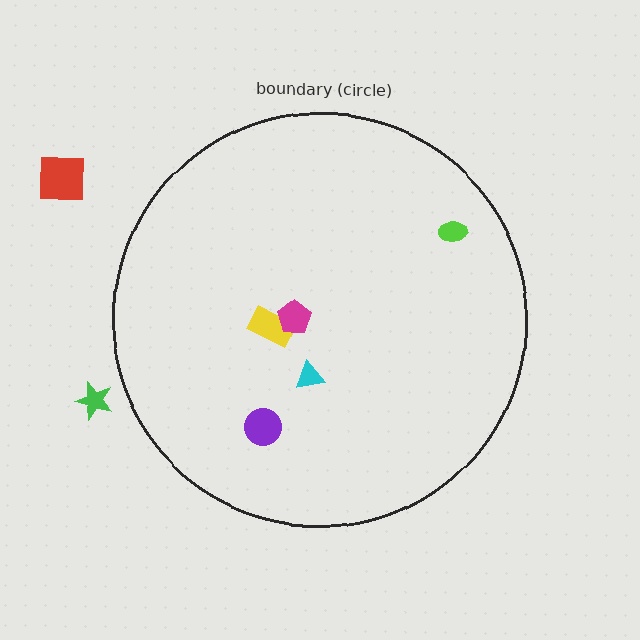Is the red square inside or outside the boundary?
Outside.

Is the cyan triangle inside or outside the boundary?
Inside.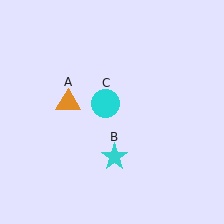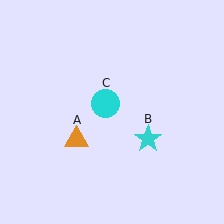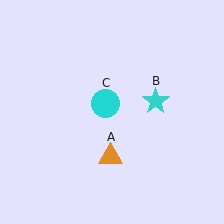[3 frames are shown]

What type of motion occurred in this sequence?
The orange triangle (object A), cyan star (object B) rotated counterclockwise around the center of the scene.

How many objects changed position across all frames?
2 objects changed position: orange triangle (object A), cyan star (object B).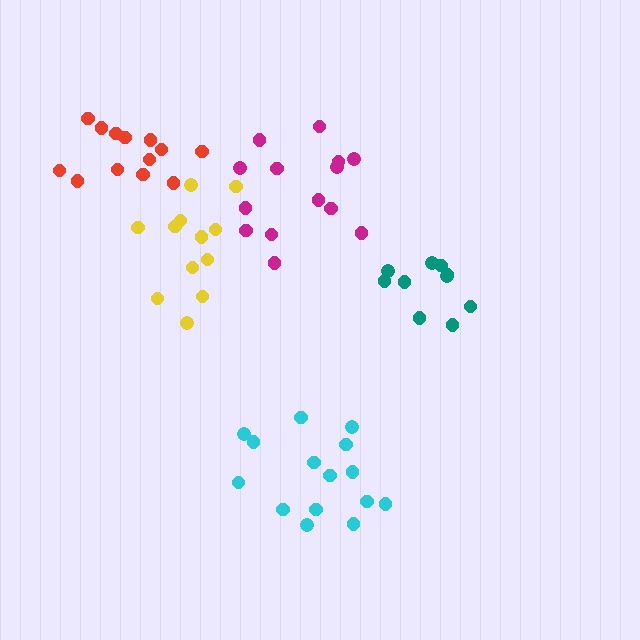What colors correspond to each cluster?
The clusters are colored: magenta, cyan, yellow, teal, red.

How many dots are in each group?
Group 1: 14 dots, Group 2: 15 dots, Group 3: 12 dots, Group 4: 10 dots, Group 5: 13 dots (64 total).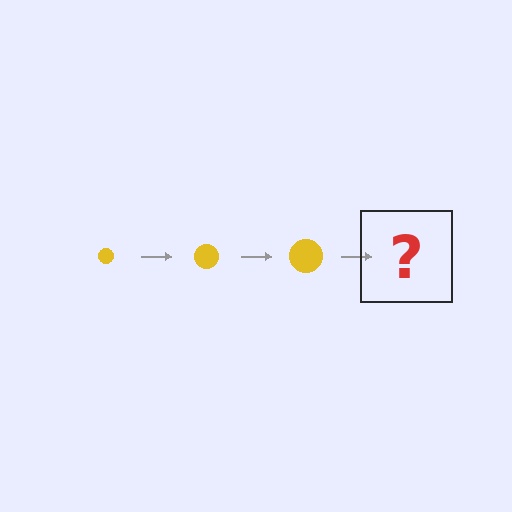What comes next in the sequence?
The next element should be a yellow circle, larger than the previous one.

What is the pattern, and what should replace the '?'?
The pattern is that the circle gets progressively larger each step. The '?' should be a yellow circle, larger than the previous one.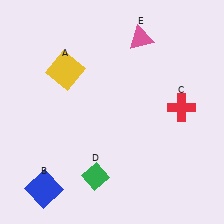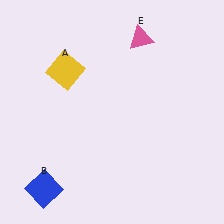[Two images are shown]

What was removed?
The green diamond (D), the red cross (C) were removed in Image 2.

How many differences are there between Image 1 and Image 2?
There are 2 differences between the two images.